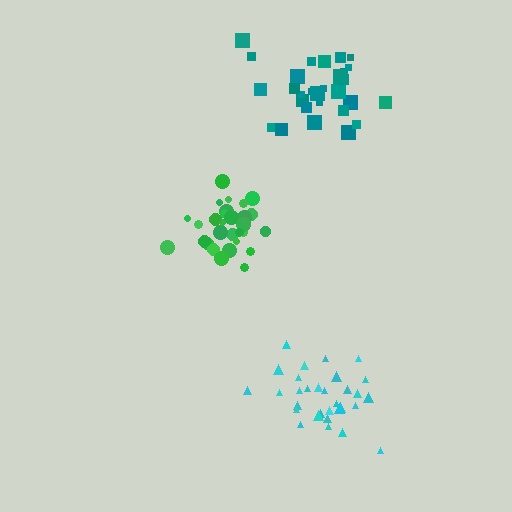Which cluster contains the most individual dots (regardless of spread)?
Cyan (31).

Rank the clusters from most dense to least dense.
cyan, green, teal.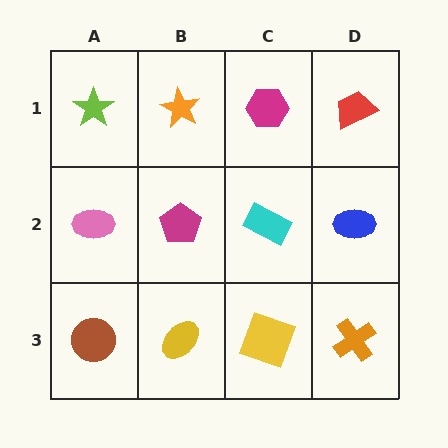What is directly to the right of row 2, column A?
A magenta pentagon.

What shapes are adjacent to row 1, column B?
A magenta pentagon (row 2, column B), a lime star (row 1, column A), a magenta hexagon (row 1, column C).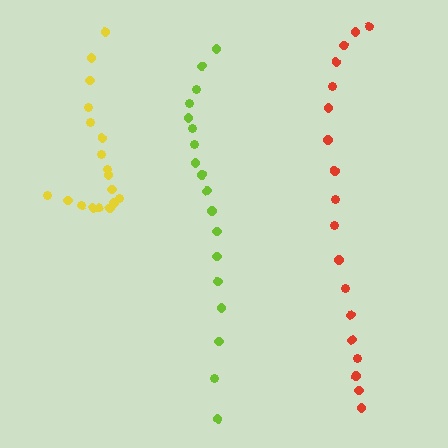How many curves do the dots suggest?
There are 3 distinct paths.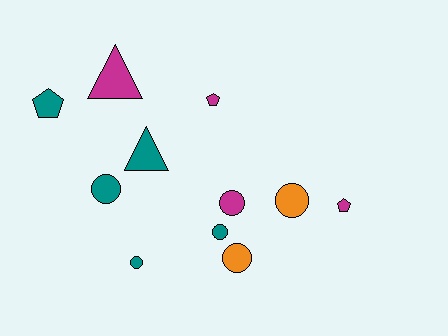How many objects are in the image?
There are 11 objects.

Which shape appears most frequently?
Circle, with 6 objects.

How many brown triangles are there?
There are no brown triangles.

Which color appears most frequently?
Teal, with 5 objects.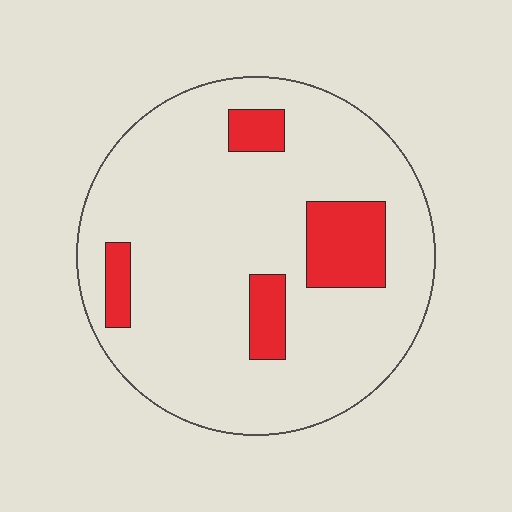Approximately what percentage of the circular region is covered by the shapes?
Approximately 15%.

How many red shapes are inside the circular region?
4.